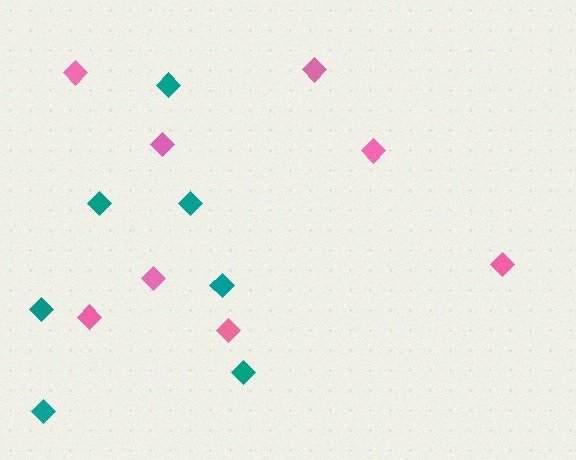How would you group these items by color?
There are 2 groups: one group of teal diamonds (7) and one group of pink diamonds (8).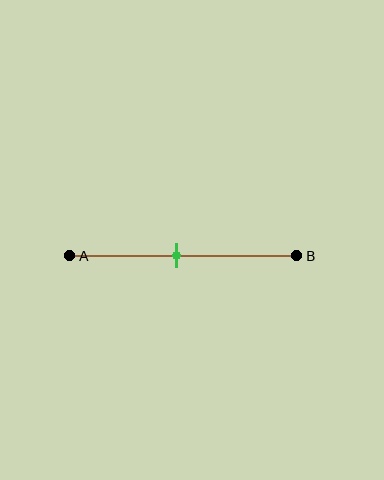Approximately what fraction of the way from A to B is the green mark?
The green mark is approximately 45% of the way from A to B.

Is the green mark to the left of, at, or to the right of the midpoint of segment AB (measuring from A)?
The green mark is to the left of the midpoint of segment AB.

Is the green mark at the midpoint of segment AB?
No, the mark is at about 45% from A, not at the 50% midpoint.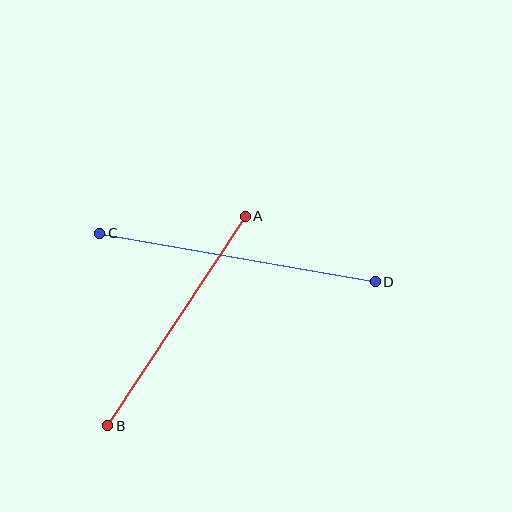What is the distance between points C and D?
The distance is approximately 279 pixels.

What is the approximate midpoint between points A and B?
The midpoint is at approximately (177, 321) pixels.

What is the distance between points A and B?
The distance is approximately 251 pixels.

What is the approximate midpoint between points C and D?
The midpoint is at approximately (238, 258) pixels.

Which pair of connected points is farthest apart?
Points C and D are farthest apart.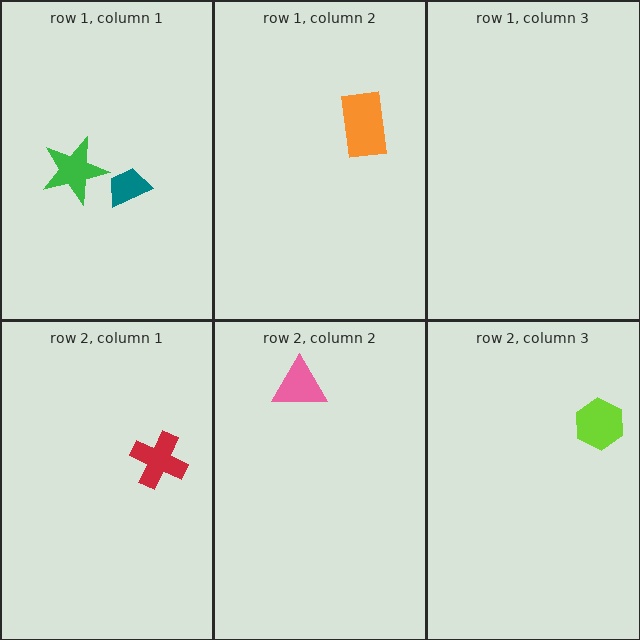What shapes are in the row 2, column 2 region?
The pink triangle.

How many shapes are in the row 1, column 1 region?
2.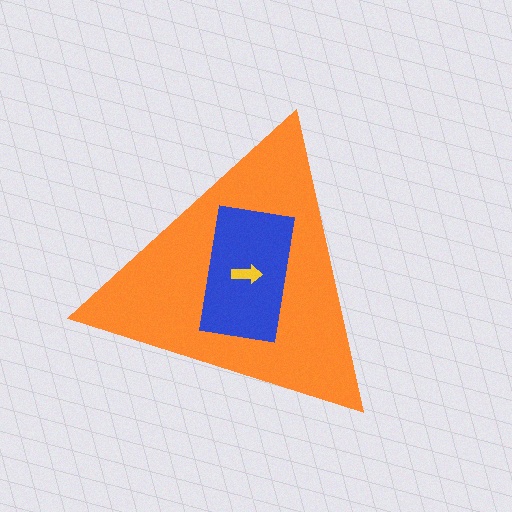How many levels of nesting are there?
3.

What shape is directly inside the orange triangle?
The blue rectangle.